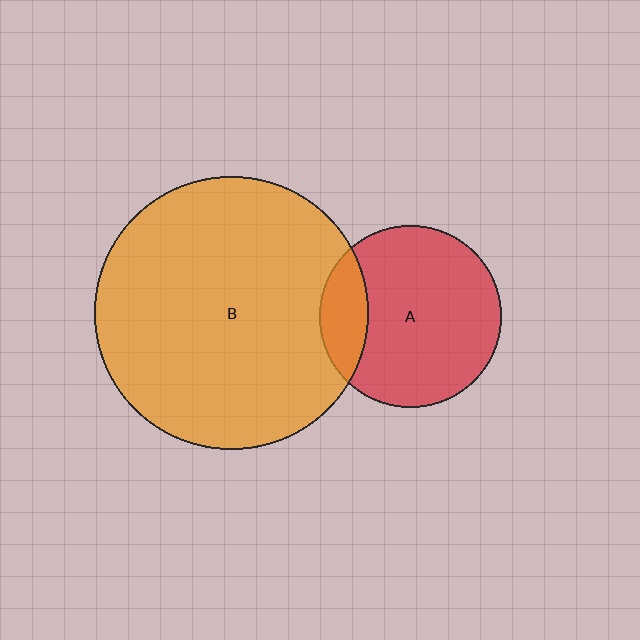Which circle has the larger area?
Circle B (orange).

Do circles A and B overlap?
Yes.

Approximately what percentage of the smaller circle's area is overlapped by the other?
Approximately 20%.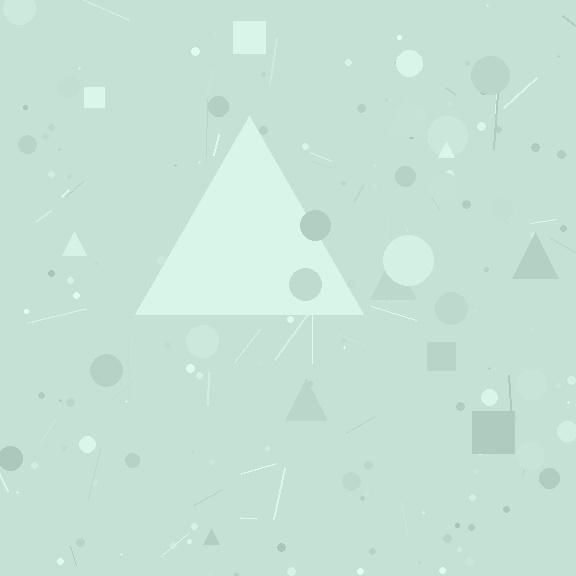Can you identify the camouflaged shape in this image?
The camouflaged shape is a triangle.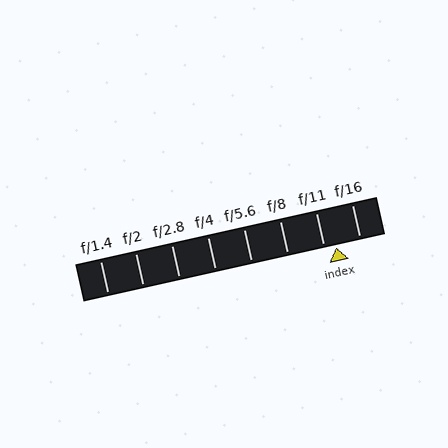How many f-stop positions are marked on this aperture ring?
There are 8 f-stop positions marked.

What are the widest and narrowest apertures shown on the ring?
The widest aperture shown is f/1.4 and the narrowest is f/16.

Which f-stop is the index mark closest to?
The index mark is closest to f/11.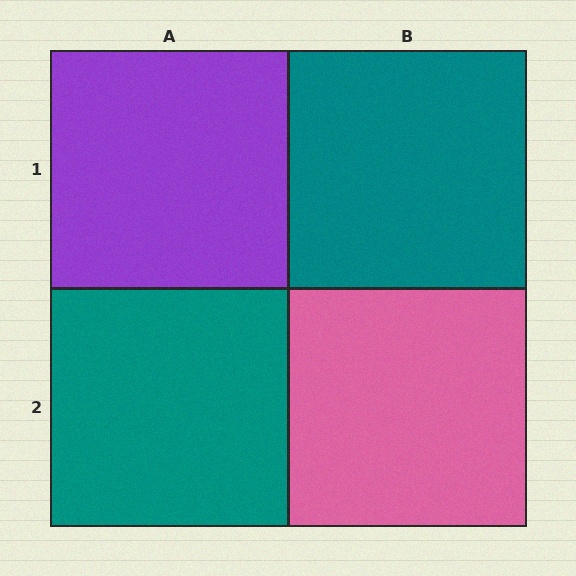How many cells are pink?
1 cell is pink.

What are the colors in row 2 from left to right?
Teal, pink.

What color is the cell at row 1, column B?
Teal.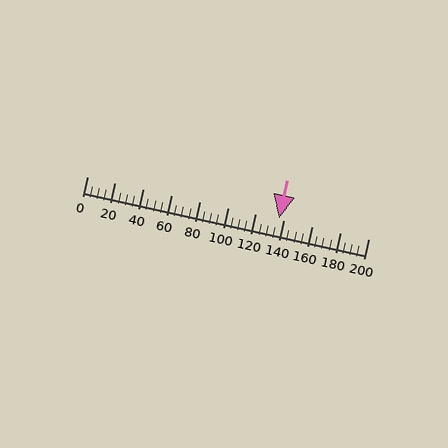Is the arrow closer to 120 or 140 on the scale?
The arrow is closer to 140.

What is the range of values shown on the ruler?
The ruler shows values from 0 to 200.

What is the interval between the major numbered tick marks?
The major tick marks are spaced 20 units apart.